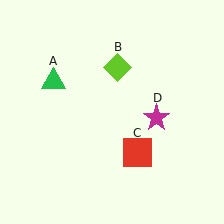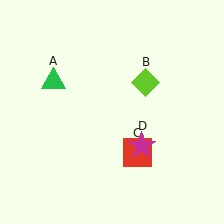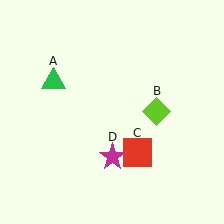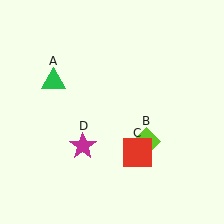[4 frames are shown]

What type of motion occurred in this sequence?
The lime diamond (object B), magenta star (object D) rotated clockwise around the center of the scene.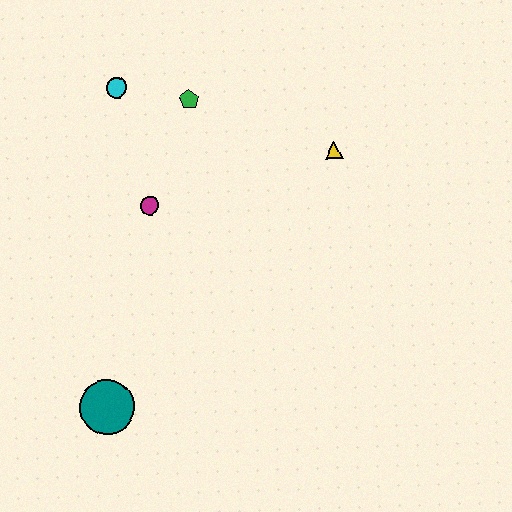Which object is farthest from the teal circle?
The yellow triangle is farthest from the teal circle.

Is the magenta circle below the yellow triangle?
Yes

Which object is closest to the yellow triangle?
The green pentagon is closest to the yellow triangle.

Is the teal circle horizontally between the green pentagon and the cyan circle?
No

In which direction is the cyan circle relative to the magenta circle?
The cyan circle is above the magenta circle.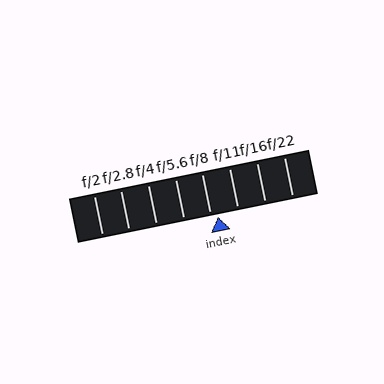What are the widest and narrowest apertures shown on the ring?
The widest aperture shown is f/2 and the narrowest is f/22.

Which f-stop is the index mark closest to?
The index mark is closest to f/8.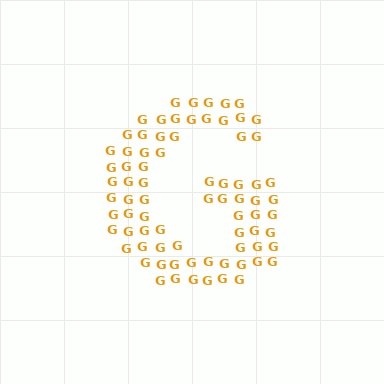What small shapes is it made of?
It is made of small letter G's.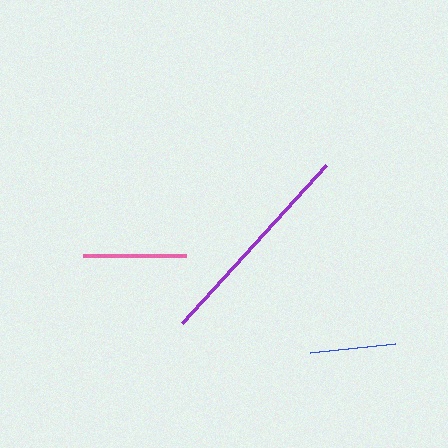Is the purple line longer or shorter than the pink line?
The purple line is longer than the pink line.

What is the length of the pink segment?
The pink segment is approximately 103 pixels long.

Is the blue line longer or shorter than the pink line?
The pink line is longer than the blue line.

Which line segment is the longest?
The purple line is the longest at approximately 214 pixels.